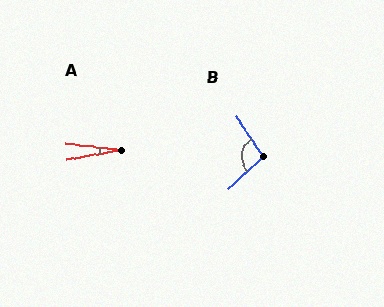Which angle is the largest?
B, at approximately 99 degrees.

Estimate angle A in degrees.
Approximately 17 degrees.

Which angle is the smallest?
A, at approximately 17 degrees.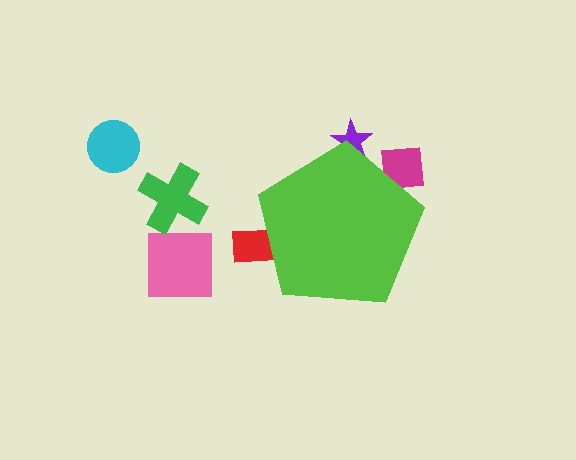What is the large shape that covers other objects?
A lime pentagon.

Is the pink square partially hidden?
No, the pink square is fully visible.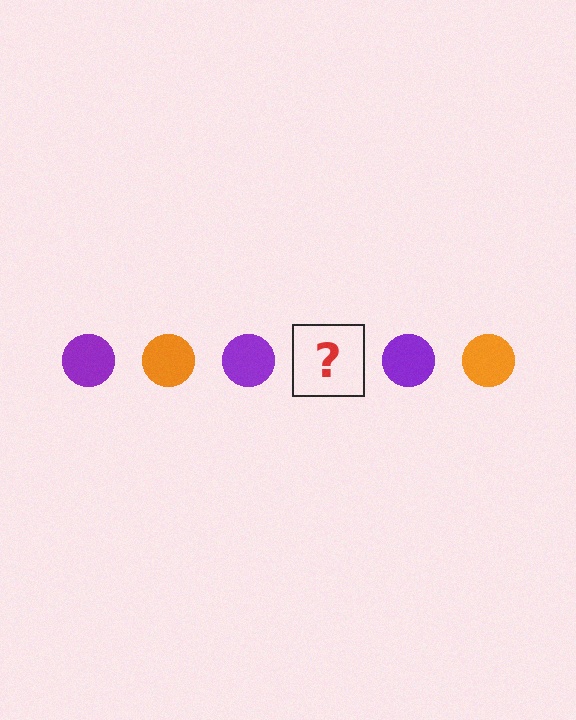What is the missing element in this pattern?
The missing element is an orange circle.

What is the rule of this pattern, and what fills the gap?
The rule is that the pattern cycles through purple, orange circles. The gap should be filled with an orange circle.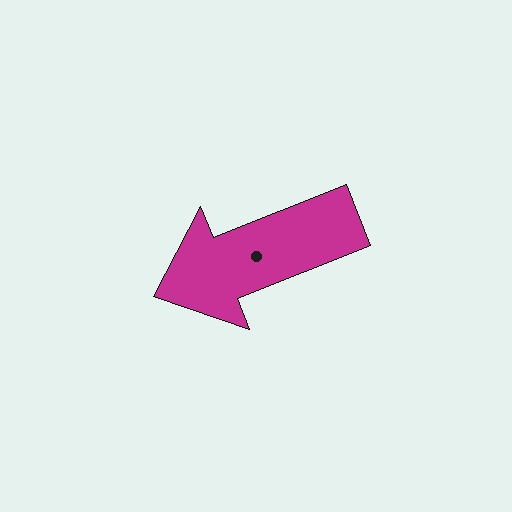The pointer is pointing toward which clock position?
Roughly 8 o'clock.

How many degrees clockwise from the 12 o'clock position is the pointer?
Approximately 248 degrees.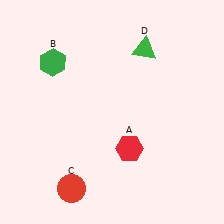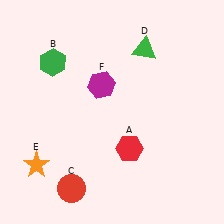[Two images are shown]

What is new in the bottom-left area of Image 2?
An orange star (E) was added in the bottom-left area of Image 2.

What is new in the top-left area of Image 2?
A magenta hexagon (F) was added in the top-left area of Image 2.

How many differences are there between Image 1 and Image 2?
There are 2 differences between the two images.